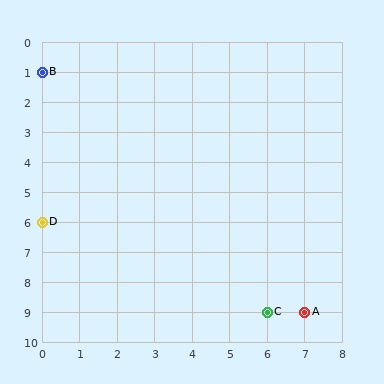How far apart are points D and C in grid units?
Points D and C are 6 columns and 3 rows apart (about 6.7 grid units diagonally).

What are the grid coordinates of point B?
Point B is at grid coordinates (0, 1).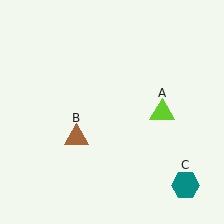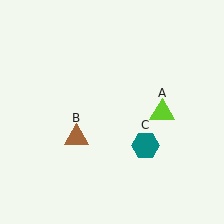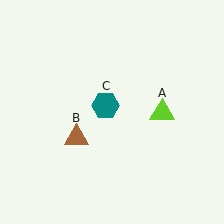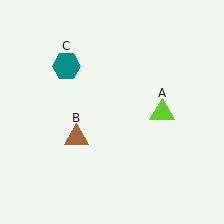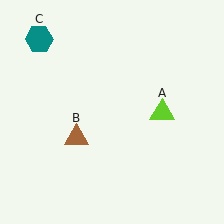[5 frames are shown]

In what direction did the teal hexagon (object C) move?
The teal hexagon (object C) moved up and to the left.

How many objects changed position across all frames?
1 object changed position: teal hexagon (object C).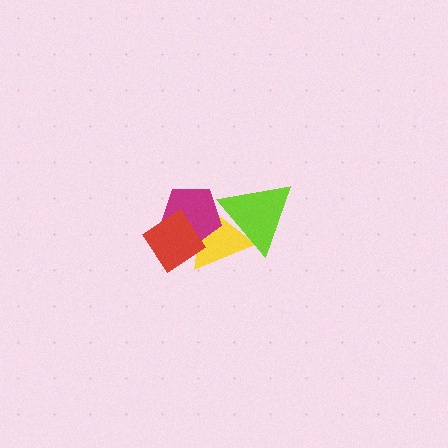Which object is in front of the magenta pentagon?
The red diamond is in front of the magenta pentagon.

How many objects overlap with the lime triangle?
2 objects overlap with the lime triangle.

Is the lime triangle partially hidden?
Yes, it is partially covered by another shape.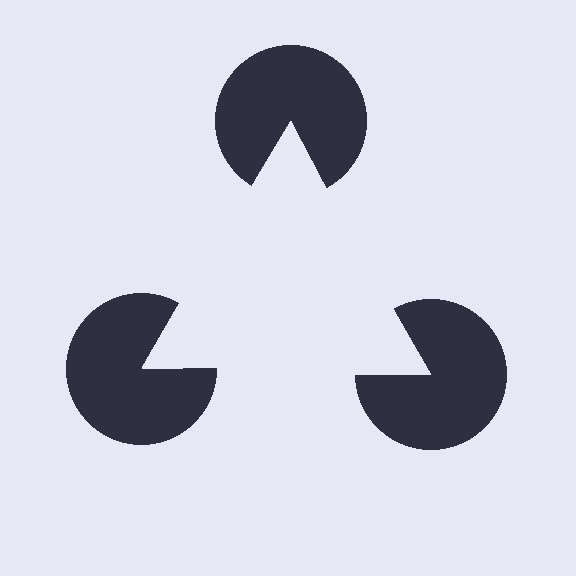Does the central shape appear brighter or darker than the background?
It typically appears slightly brighter than the background, even though no actual brightness change is drawn.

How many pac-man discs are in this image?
There are 3 — one at each vertex of the illusory triangle.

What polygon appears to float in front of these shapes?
An illusory triangle — its edges are inferred from the aligned wedge cuts in the pac-man discs, not physically drawn.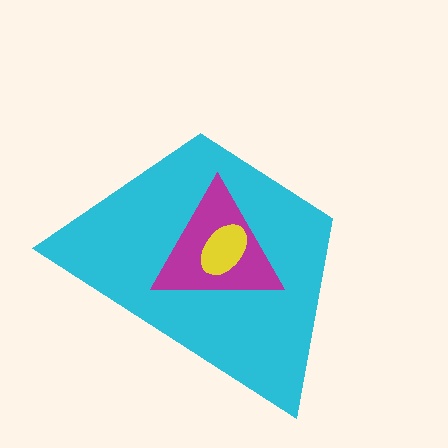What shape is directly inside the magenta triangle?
The yellow ellipse.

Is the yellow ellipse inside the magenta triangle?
Yes.